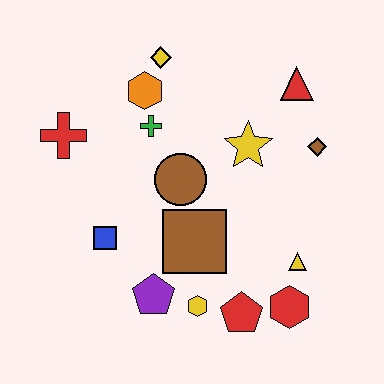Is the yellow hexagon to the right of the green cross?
Yes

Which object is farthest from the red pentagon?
The yellow diamond is farthest from the red pentagon.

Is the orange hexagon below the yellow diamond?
Yes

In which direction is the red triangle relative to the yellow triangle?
The red triangle is above the yellow triangle.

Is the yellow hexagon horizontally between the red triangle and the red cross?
Yes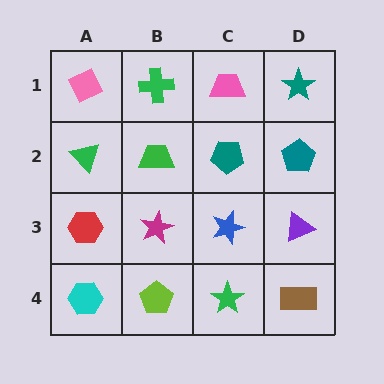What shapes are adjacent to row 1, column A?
A green triangle (row 2, column A), a green cross (row 1, column B).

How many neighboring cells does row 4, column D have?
2.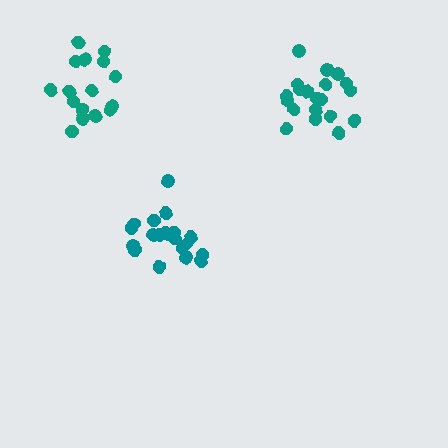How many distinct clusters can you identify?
There are 3 distinct clusters.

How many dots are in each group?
Group 1: 20 dots, Group 2: 16 dots, Group 3: 20 dots (56 total).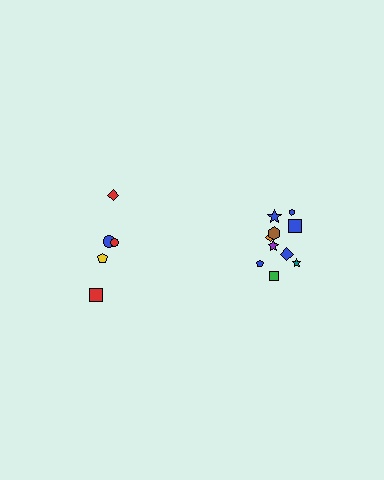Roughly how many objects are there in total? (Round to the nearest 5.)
Roughly 15 objects in total.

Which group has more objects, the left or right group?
The right group.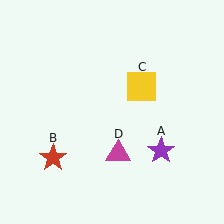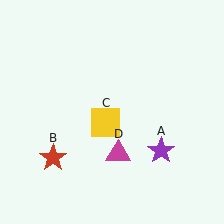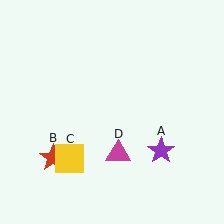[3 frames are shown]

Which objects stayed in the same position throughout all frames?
Purple star (object A) and red star (object B) and magenta triangle (object D) remained stationary.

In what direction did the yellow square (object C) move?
The yellow square (object C) moved down and to the left.